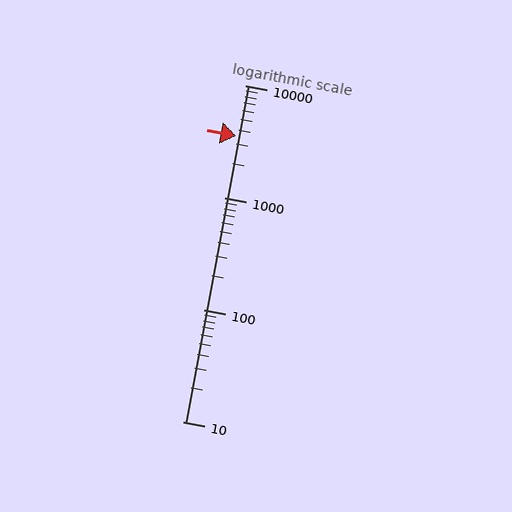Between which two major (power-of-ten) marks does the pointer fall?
The pointer is between 1000 and 10000.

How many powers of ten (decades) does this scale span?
The scale spans 3 decades, from 10 to 10000.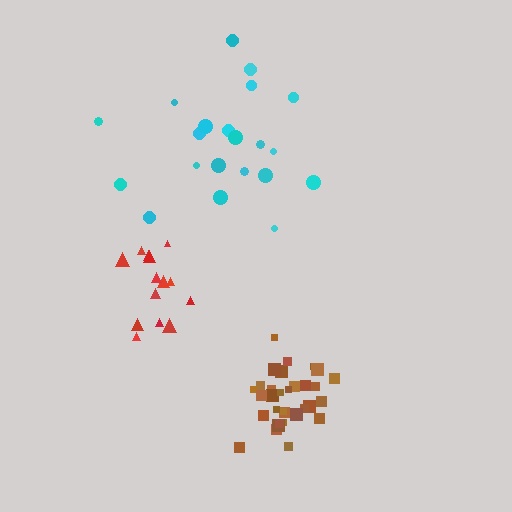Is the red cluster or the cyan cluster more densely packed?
Red.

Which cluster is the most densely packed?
Brown.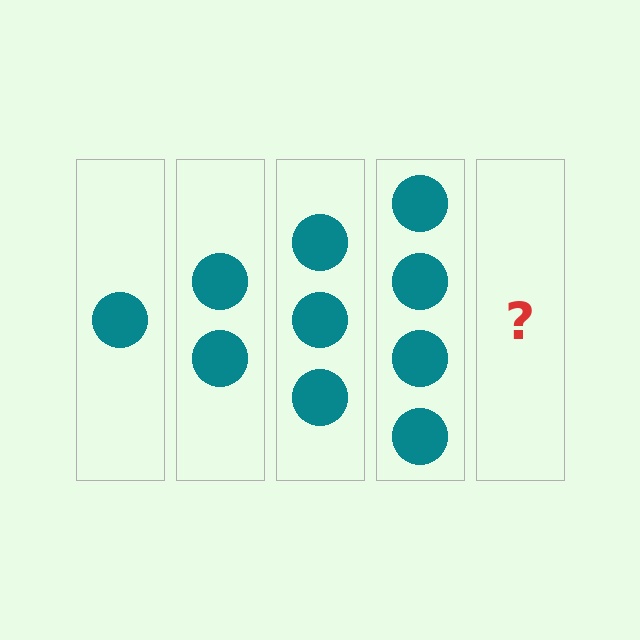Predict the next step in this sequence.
The next step is 5 circles.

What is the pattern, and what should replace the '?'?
The pattern is that each step adds one more circle. The '?' should be 5 circles.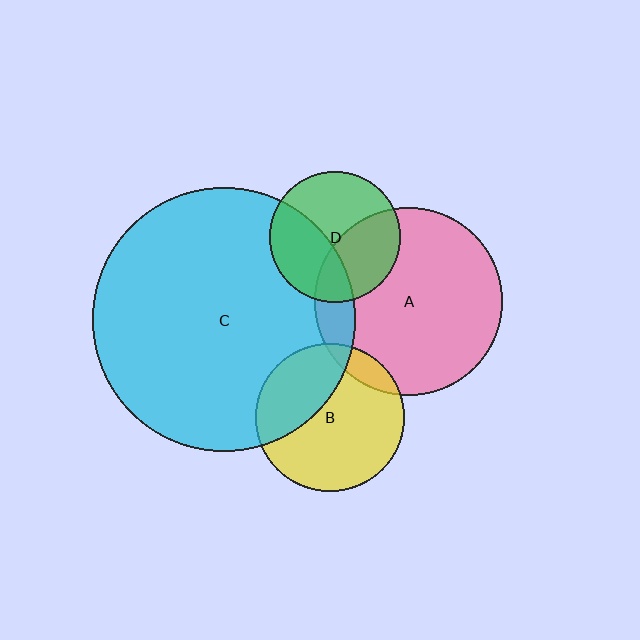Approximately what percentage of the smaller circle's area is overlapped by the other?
Approximately 35%.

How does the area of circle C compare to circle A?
Approximately 2.0 times.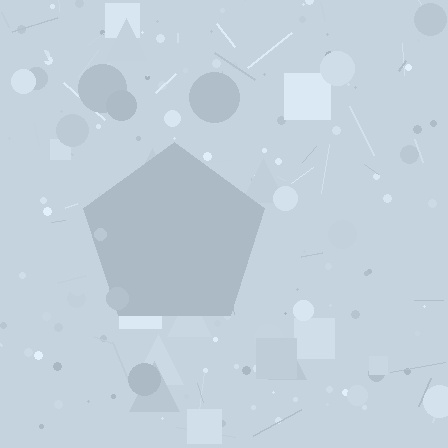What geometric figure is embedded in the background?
A pentagon is embedded in the background.